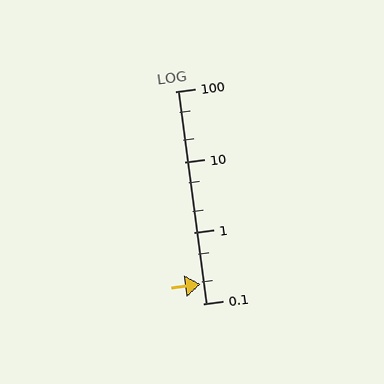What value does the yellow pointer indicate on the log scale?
The pointer indicates approximately 0.19.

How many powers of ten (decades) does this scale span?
The scale spans 3 decades, from 0.1 to 100.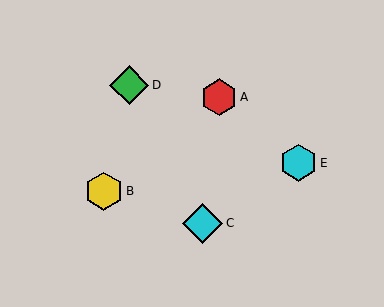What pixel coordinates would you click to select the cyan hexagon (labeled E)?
Click at (298, 163) to select the cyan hexagon E.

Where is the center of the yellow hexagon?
The center of the yellow hexagon is at (104, 191).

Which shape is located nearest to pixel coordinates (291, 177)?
The cyan hexagon (labeled E) at (298, 163) is nearest to that location.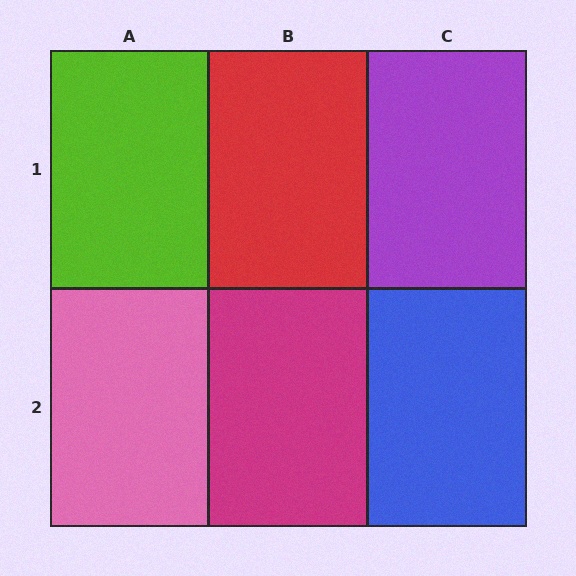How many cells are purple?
1 cell is purple.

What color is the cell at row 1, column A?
Lime.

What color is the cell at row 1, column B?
Red.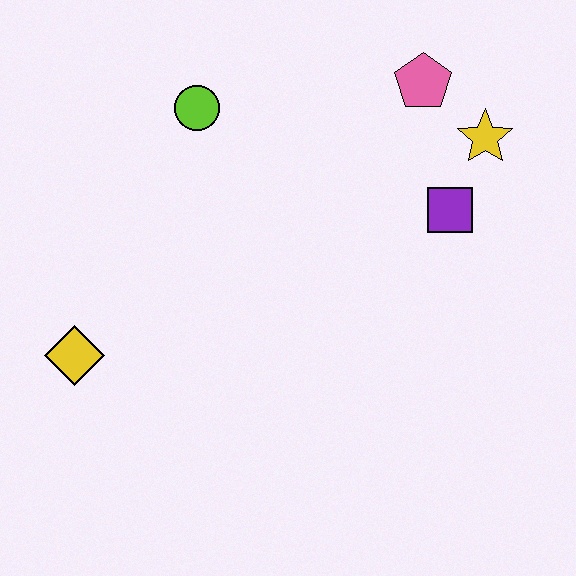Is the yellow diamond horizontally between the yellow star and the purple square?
No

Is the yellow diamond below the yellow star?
Yes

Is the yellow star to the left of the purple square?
No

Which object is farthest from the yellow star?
The yellow diamond is farthest from the yellow star.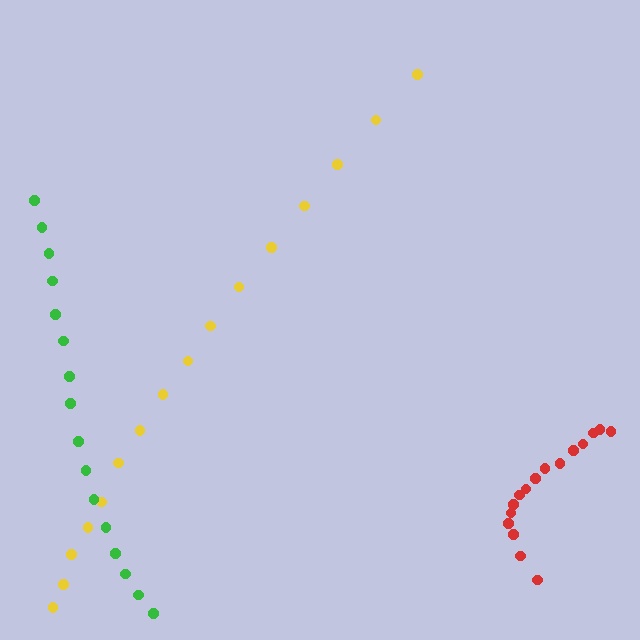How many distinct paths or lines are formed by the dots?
There are 3 distinct paths.